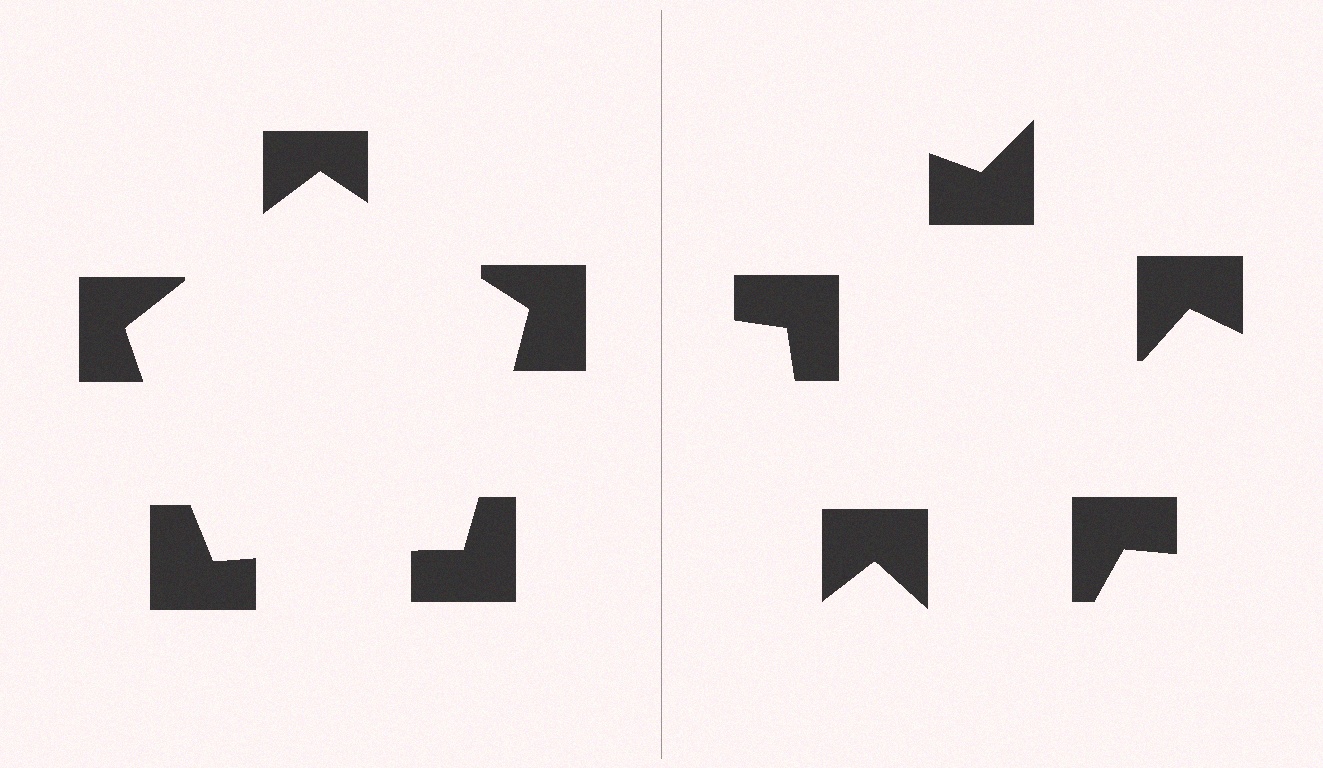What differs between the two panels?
The notched squares are positioned identically on both sides; only the wedge orientations differ. On the left they align to a pentagon; on the right they are misaligned.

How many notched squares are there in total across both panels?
10 — 5 on each side.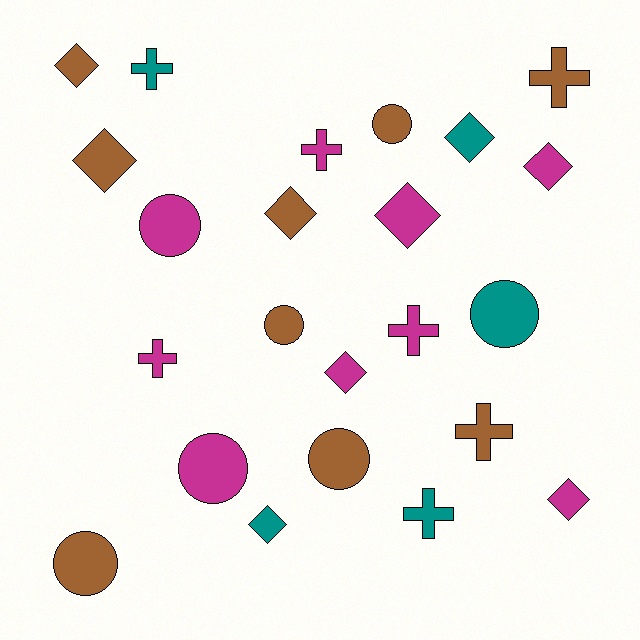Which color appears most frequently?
Magenta, with 9 objects.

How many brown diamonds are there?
There are 3 brown diamonds.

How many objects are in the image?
There are 23 objects.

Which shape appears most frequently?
Diamond, with 9 objects.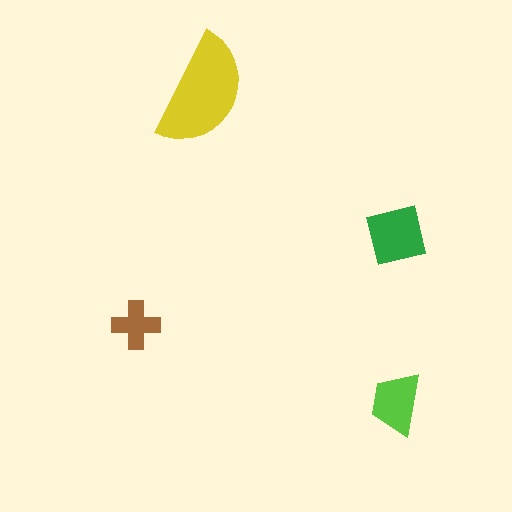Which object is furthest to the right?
The green square is rightmost.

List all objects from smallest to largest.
The brown cross, the lime trapezoid, the green square, the yellow semicircle.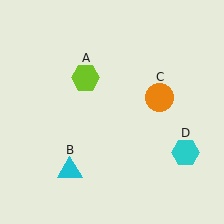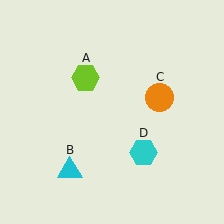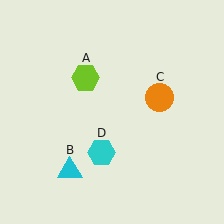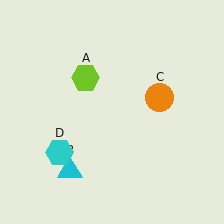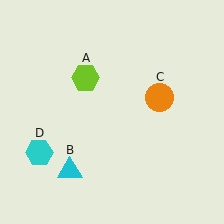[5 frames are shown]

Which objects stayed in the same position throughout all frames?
Lime hexagon (object A) and cyan triangle (object B) and orange circle (object C) remained stationary.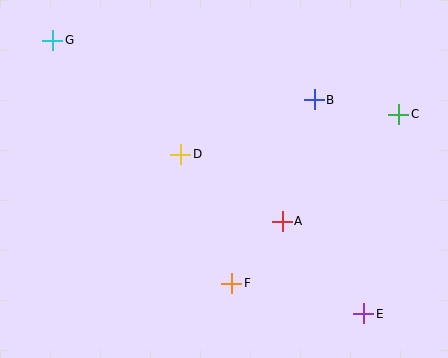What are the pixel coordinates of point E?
Point E is at (364, 314).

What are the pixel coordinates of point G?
Point G is at (53, 40).